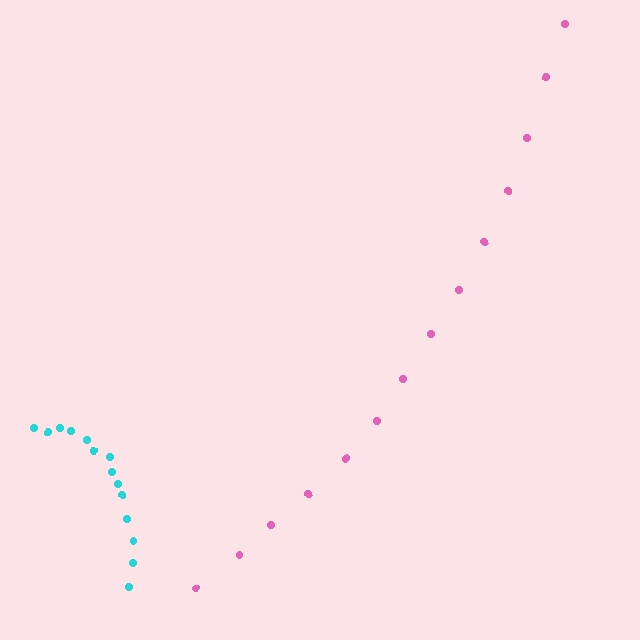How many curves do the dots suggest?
There are 2 distinct paths.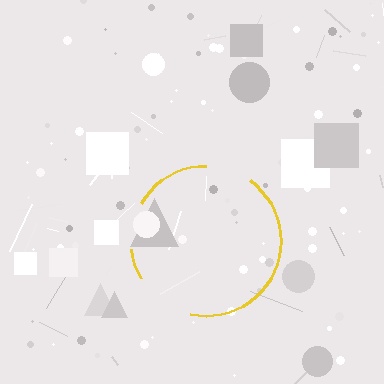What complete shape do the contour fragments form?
The contour fragments form a circle.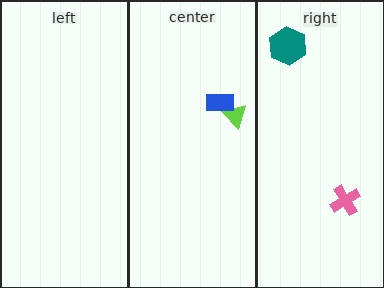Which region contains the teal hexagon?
The right region.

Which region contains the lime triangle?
The center region.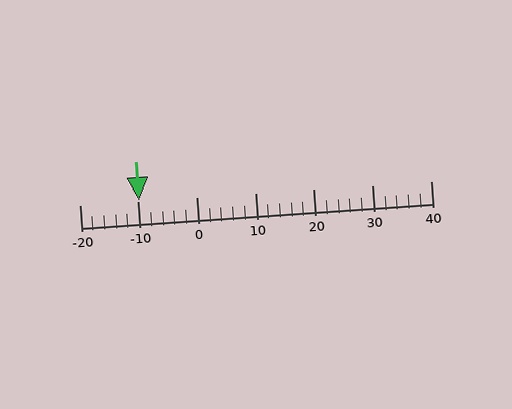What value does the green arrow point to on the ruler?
The green arrow points to approximately -10.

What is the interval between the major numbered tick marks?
The major tick marks are spaced 10 units apart.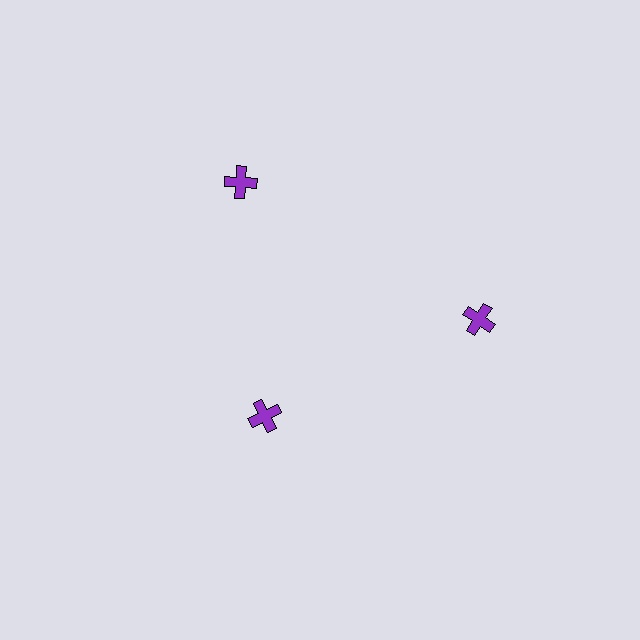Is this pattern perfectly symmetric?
No. The 3 purple crosses are arranged in a ring, but one element near the 7 o'clock position is pulled inward toward the center, breaking the 3-fold rotational symmetry.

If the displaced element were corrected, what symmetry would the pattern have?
It would have 3-fold rotational symmetry — the pattern would map onto itself every 120 degrees.